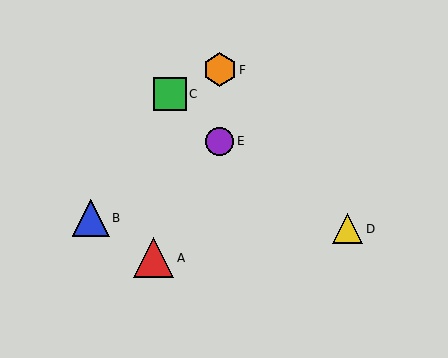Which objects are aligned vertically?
Objects E, F are aligned vertically.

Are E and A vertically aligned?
No, E is at x≈220 and A is at x≈153.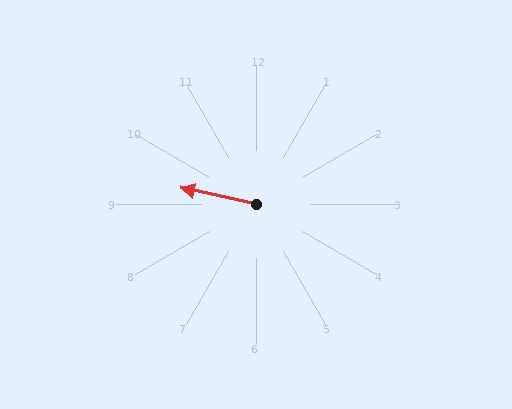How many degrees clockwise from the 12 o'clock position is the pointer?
Approximately 283 degrees.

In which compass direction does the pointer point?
West.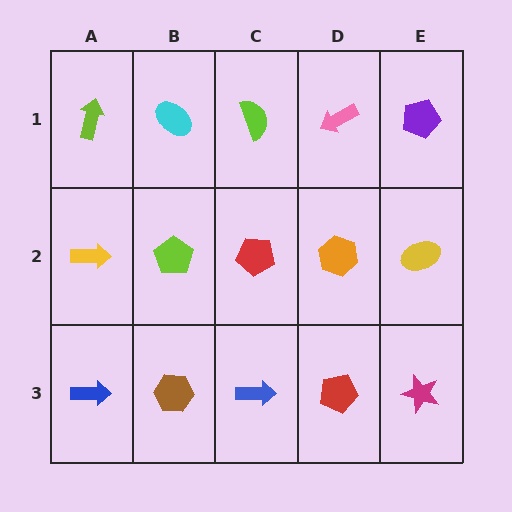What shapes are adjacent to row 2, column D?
A pink arrow (row 1, column D), a red pentagon (row 3, column D), a red pentagon (row 2, column C), a yellow ellipse (row 2, column E).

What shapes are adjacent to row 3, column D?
An orange hexagon (row 2, column D), a blue arrow (row 3, column C), a magenta star (row 3, column E).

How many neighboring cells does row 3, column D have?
3.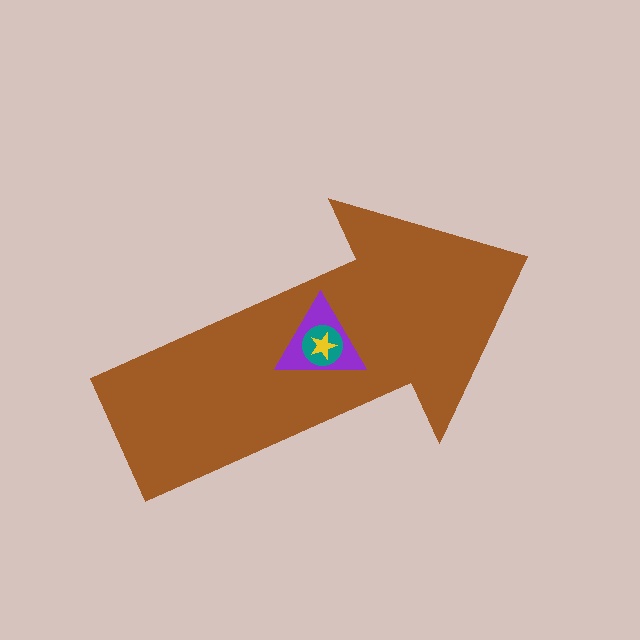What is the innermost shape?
The yellow star.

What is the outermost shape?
The brown arrow.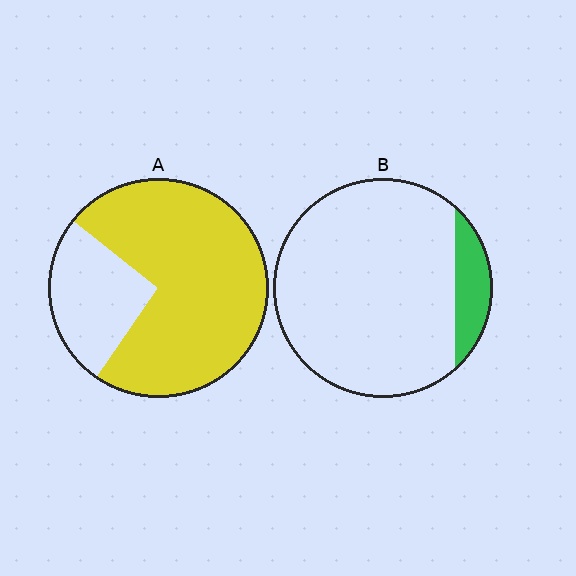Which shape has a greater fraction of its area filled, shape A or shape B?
Shape A.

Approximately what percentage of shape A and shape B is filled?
A is approximately 75% and B is approximately 10%.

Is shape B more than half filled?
No.